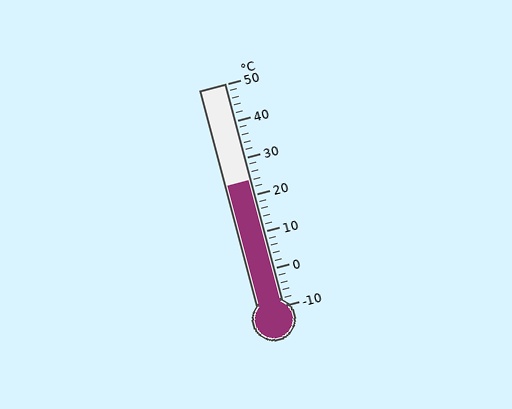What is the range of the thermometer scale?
The thermometer scale ranges from -10°C to 50°C.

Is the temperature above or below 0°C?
The temperature is above 0°C.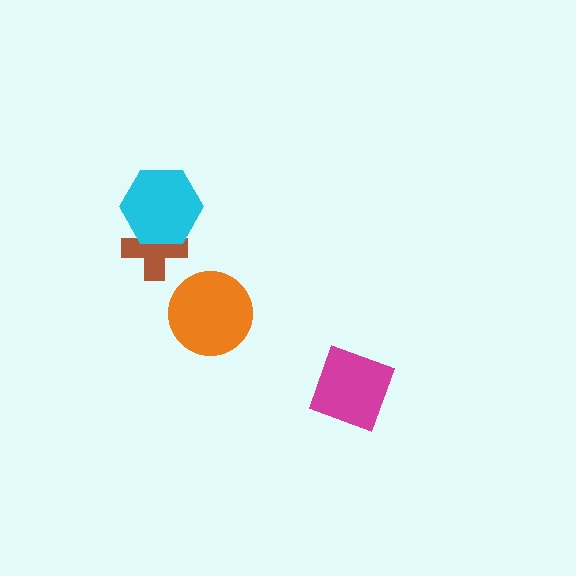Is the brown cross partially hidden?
Yes, it is partially covered by another shape.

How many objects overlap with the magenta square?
0 objects overlap with the magenta square.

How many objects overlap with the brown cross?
1 object overlaps with the brown cross.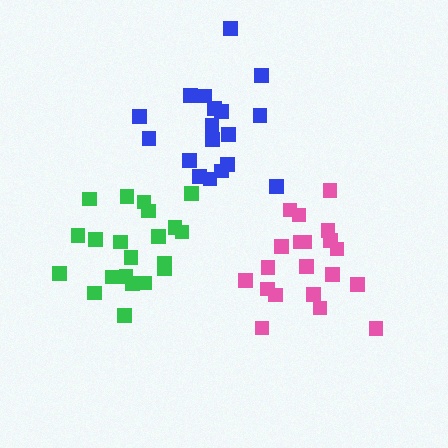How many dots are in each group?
Group 1: 20 dots, Group 2: 21 dots, Group 3: 18 dots (59 total).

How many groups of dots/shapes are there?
There are 3 groups.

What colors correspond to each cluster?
The clusters are colored: pink, green, blue.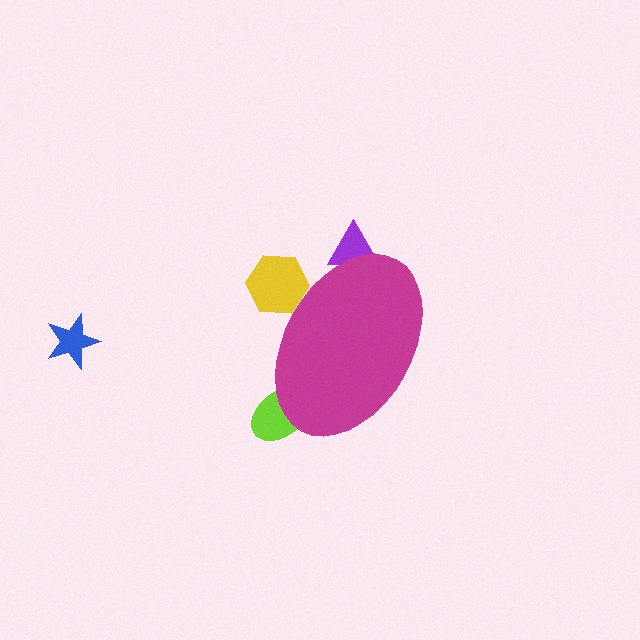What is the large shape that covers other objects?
A magenta ellipse.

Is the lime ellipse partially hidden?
Yes, the lime ellipse is partially hidden behind the magenta ellipse.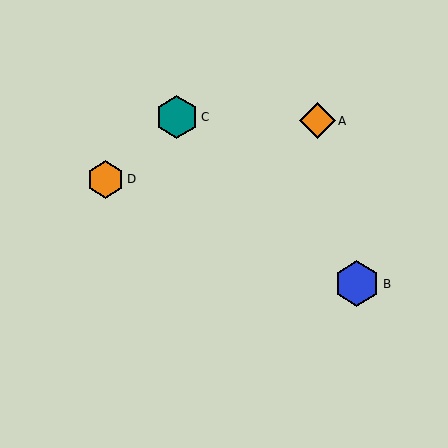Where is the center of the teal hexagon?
The center of the teal hexagon is at (177, 117).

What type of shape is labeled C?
Shape C is a teal hexagon.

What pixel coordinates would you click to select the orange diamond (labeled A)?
Click at (317, 121) to select the orange diamond A.